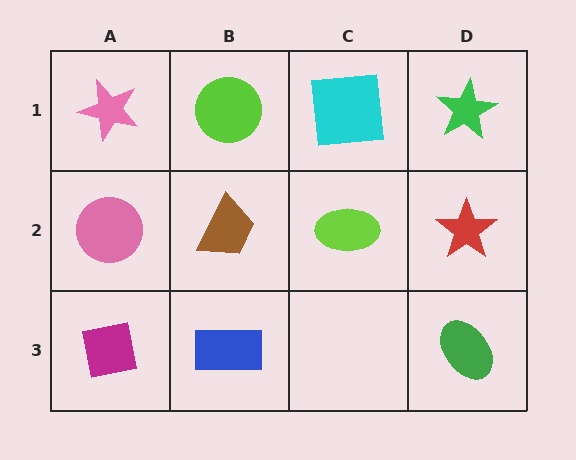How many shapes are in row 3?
3 shapes.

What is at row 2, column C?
A lime ellipse.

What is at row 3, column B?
A blue rectangle.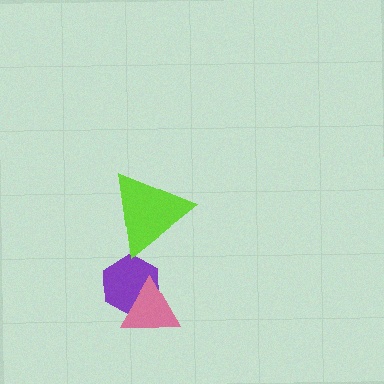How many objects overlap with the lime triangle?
0 objects overlap with the lime triangle.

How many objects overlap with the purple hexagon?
1 object overlaps with the purple hexagon.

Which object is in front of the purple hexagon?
The pink triangle is in front of the purple hexagon.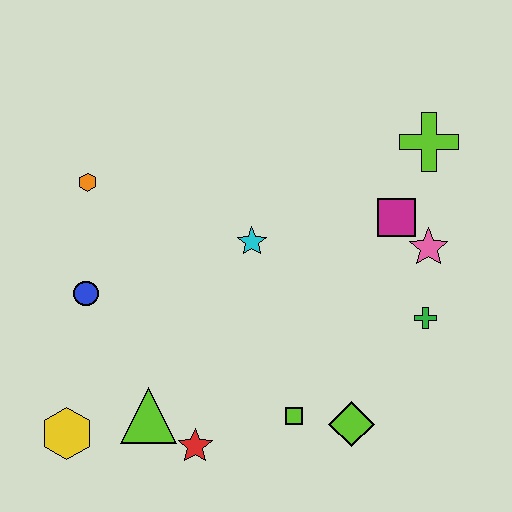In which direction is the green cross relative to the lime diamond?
The green cross is above the lime diamond.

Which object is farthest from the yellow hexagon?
The lime cross is farthest from the yellow hexagon.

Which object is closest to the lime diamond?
The lime square is closest to the lime diamond.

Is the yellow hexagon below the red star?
No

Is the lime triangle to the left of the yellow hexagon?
No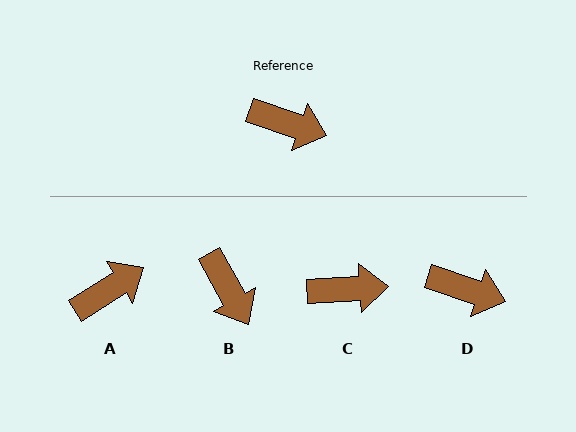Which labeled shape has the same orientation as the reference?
D.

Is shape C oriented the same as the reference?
No, it is off by about 22 degrees.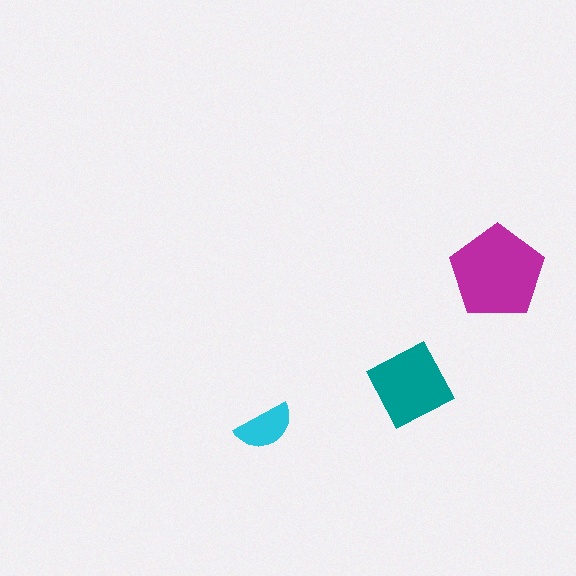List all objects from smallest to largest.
The cyan semicircle, the teal diamond, the magenta pentagon.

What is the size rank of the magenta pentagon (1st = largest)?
1st.